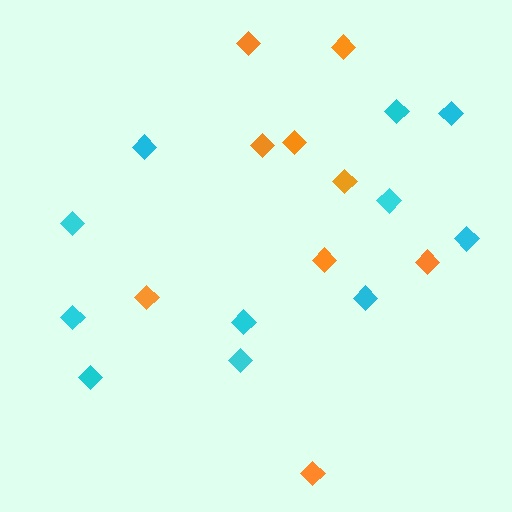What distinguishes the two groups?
There are 2 groups: one group of orange diamonds (9) and one group of cyan diamonds (11).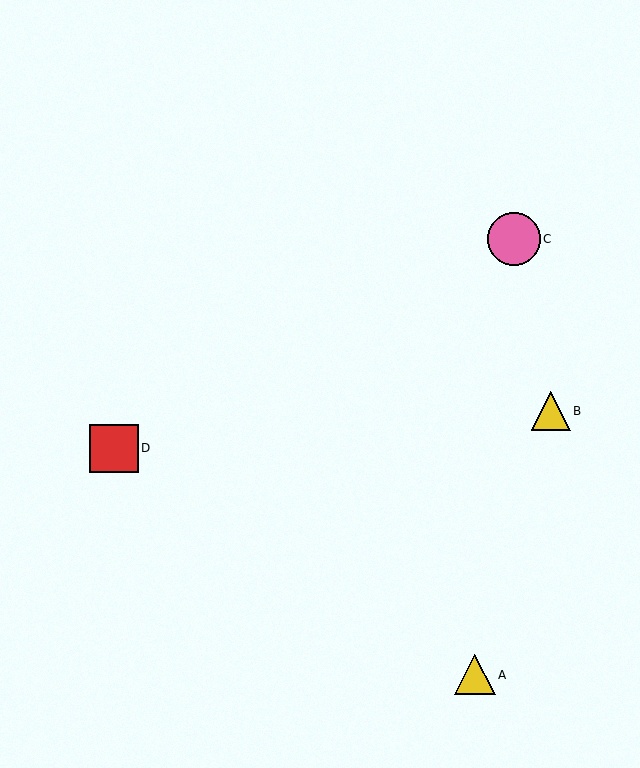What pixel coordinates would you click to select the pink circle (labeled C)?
Click at (514, 239) to select the pink circle C.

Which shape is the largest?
The pink circle (labeled C) is the largest.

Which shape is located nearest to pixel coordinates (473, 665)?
The yellow triangle (labeled A) at (475, 675) is nearest to that location.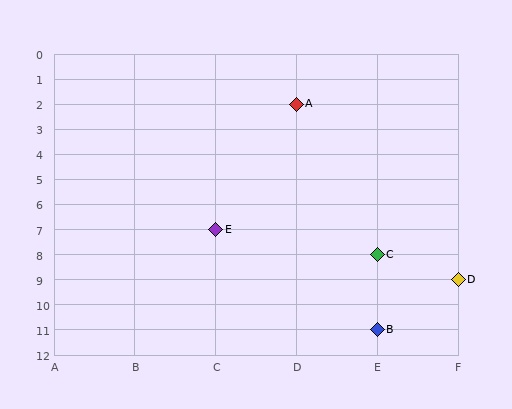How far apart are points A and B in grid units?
Points A and B are 1 column and 9 rows apart (about 9.1 grid units diagonally).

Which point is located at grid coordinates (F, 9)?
Point D is at (F, 9).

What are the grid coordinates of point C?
Point C is at grid coordinates (E, 8).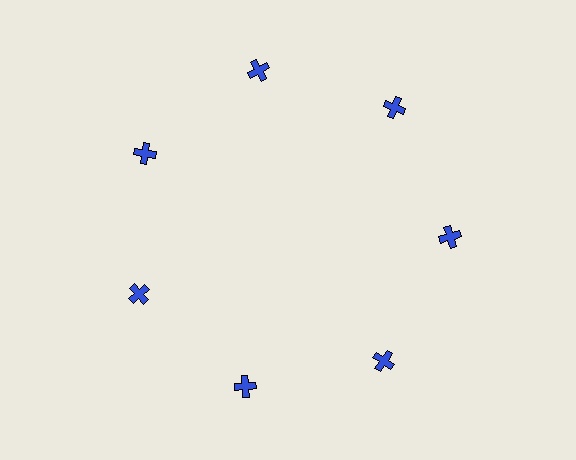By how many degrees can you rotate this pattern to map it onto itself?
The pattern maps onto itself every 51 degrees of rotation.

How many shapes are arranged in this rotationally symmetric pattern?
There are 7 shapes, arranged in 7 groups of 1.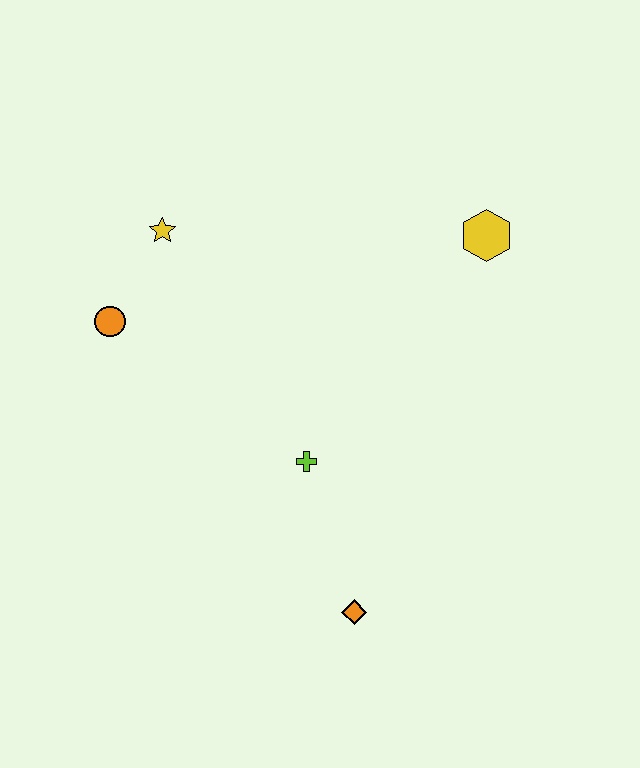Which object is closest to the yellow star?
The orange circle is closest to the yellow star.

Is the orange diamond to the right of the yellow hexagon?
No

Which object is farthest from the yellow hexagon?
The orange diamond is farthest from the yellow hexagon.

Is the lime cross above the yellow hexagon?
No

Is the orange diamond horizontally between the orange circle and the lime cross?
No